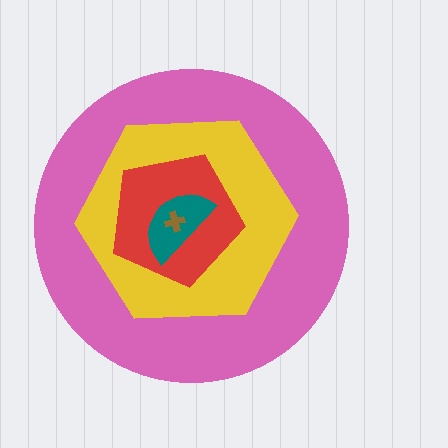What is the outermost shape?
The pink circle.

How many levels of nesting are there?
5.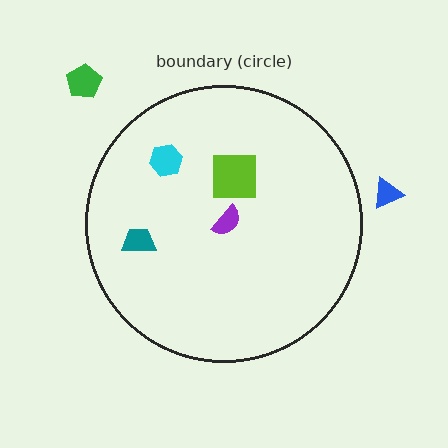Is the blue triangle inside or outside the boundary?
Outside.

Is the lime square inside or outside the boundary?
Inside.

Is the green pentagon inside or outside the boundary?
Outside.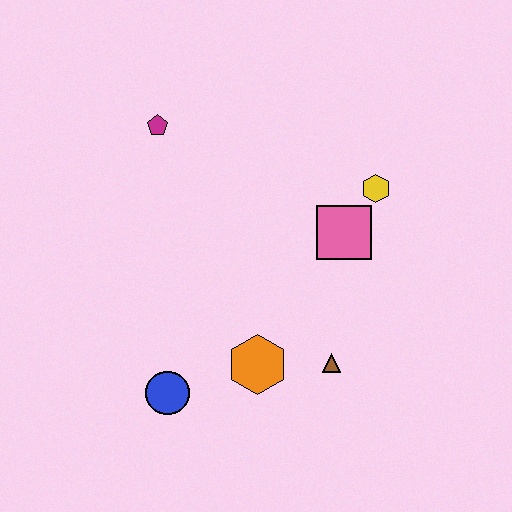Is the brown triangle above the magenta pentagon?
No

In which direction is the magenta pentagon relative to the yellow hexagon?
The magenta pentagon is to the left of the yellow hexagon.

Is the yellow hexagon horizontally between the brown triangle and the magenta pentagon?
No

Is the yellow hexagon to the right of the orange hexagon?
Yes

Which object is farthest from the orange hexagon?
The magenta pentagon is farthest from the orange hexagon.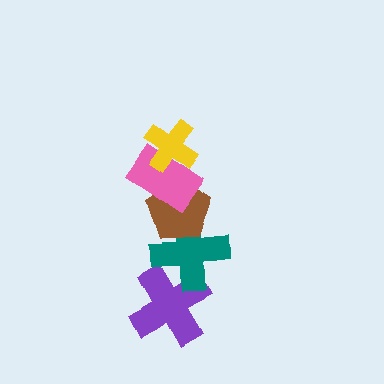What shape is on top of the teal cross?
The brown pentagon is on top of the teal cross.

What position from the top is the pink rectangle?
The pink rectangle is 2nd from the top.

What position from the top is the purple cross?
The purple cross is 5th from the top.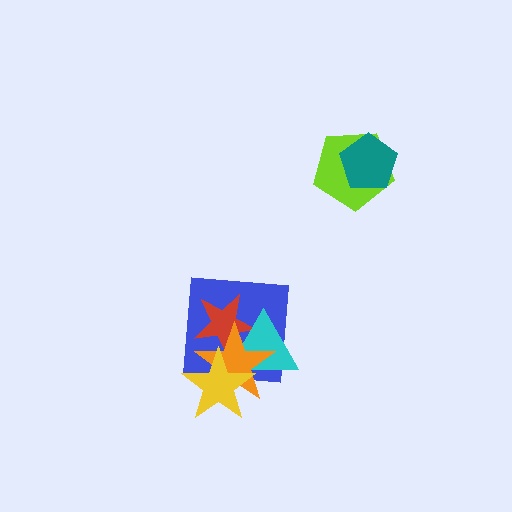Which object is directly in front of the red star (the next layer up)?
The cyan triangle is directly in front of the red star.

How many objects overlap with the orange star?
4 objects overlap with the orange star.